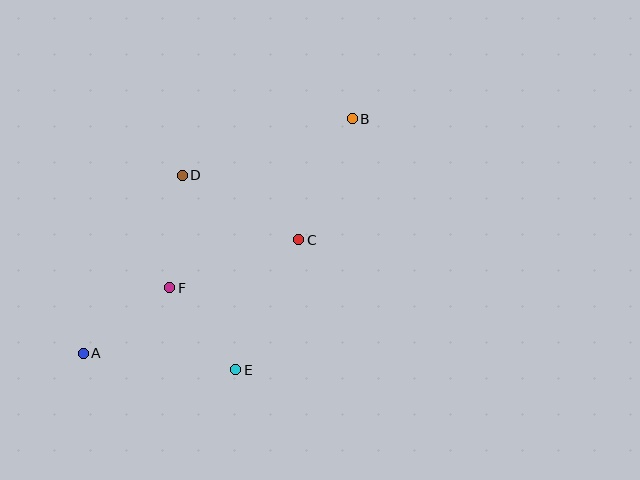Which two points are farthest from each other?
Points A and B are farthest from each other.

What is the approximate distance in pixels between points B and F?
The distance between B and F is approximately 249 pixels.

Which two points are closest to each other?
Points E and F are closest to each other.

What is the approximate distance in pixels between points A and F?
The distance between A and F is approximately 108 pixels.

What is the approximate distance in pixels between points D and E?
The distance between D and E is approximately 202 pixels.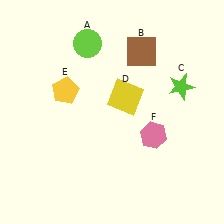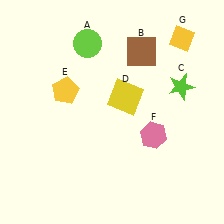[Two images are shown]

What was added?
A yellow diamond (G) was added in Image 2.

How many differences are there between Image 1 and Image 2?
There is 1 difference between the two images.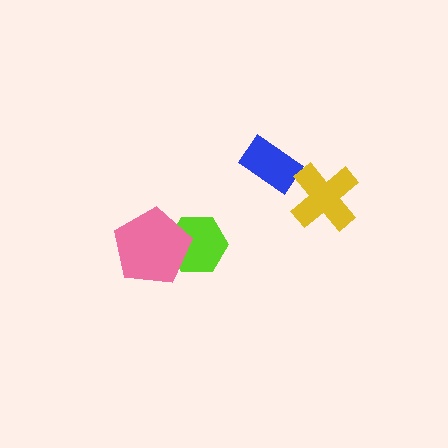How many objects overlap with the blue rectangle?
0 objects overlap with the blue rectangle.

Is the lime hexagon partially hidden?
Yes, it is partially covered by another shape.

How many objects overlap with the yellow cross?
0 objects overlap with the yellow cross.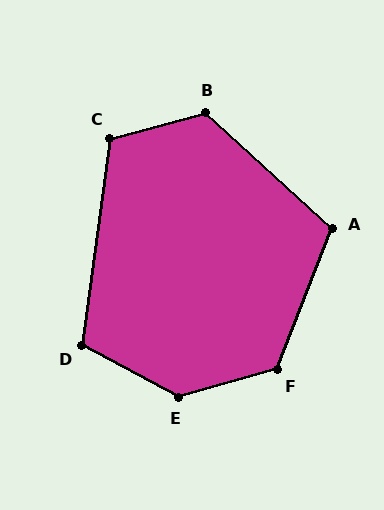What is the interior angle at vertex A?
Approximately 111 degrees (obtuse).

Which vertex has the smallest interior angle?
D, at approximately 110 degrees.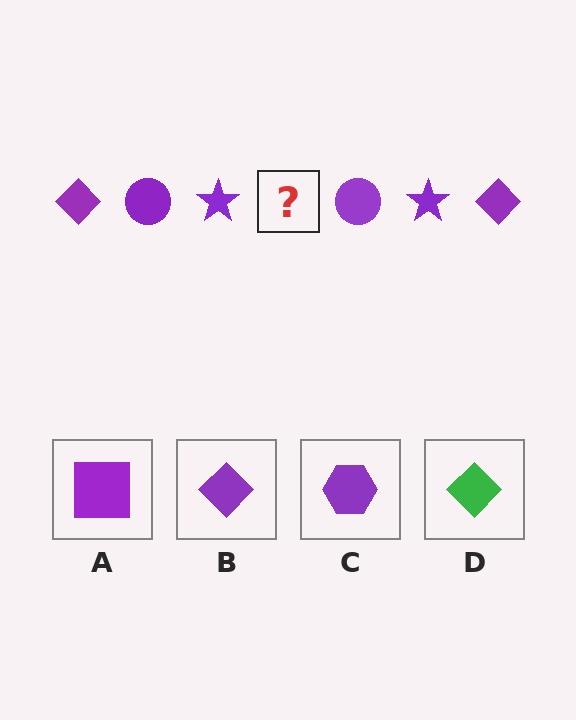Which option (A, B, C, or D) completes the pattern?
B.